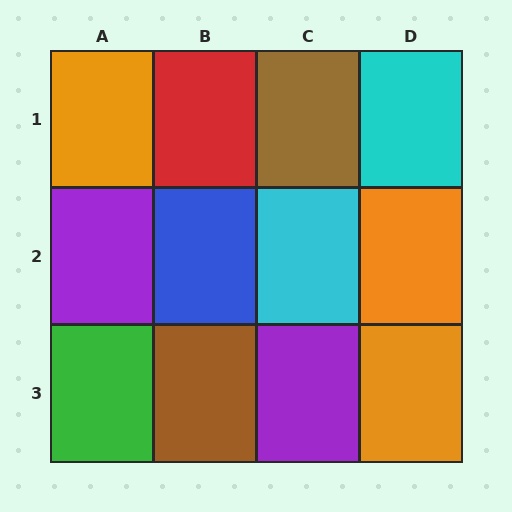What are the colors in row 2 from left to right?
Purple, blue, cyan, orange.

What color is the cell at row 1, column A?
Orange.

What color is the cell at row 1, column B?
Red.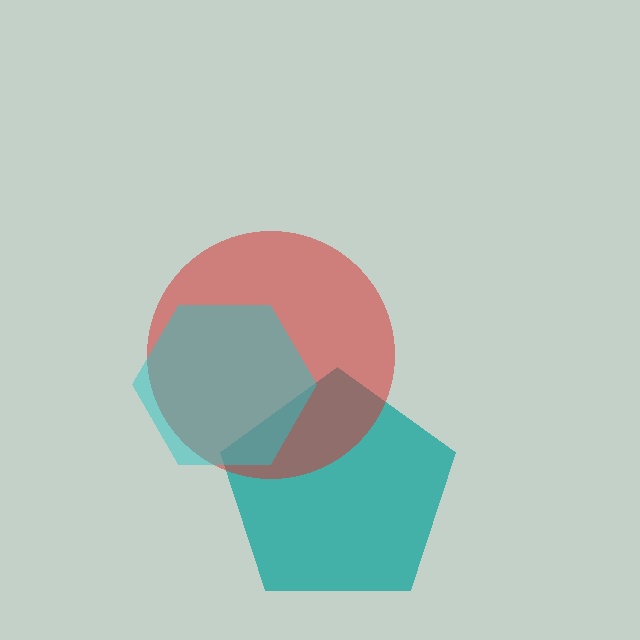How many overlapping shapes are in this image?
There are 3 overlapping shapes in the image.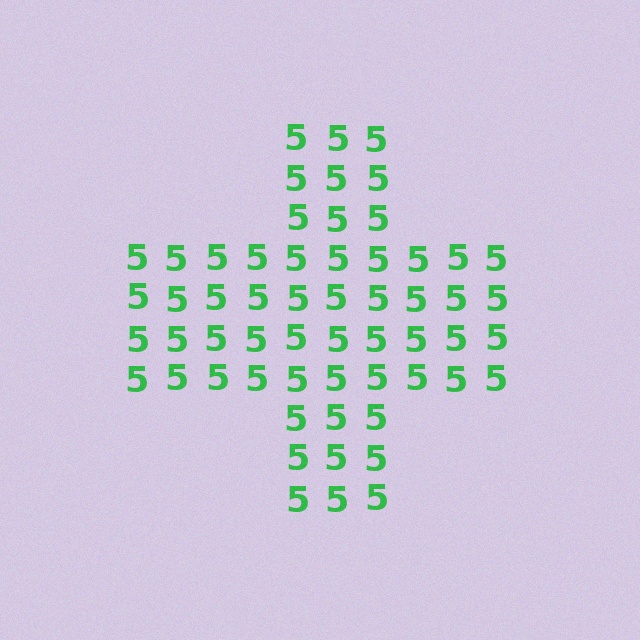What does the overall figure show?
The overall figure shows a cross.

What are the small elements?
The small elements are digit 5's.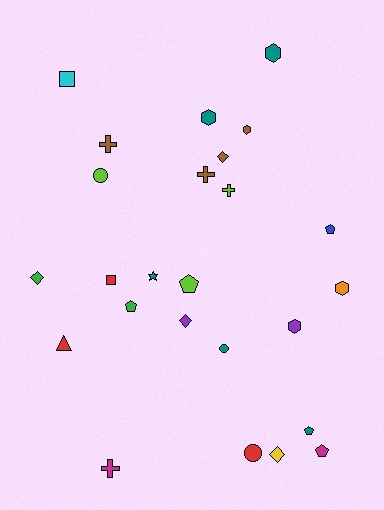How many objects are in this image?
There are 25 objects.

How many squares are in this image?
There are 2 squares.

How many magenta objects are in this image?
There are 2 magenta objects.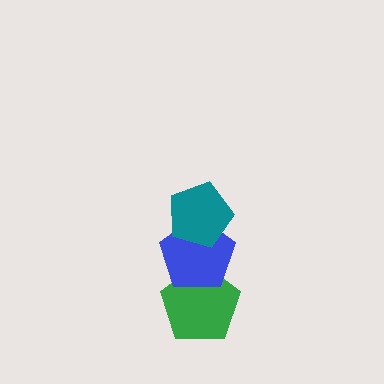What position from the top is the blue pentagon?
The blue pentagon is 2nd from the top.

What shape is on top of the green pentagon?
The blue pentagon is on top of the green pentagon.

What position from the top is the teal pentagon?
The teal pentagon is 1st from the top.